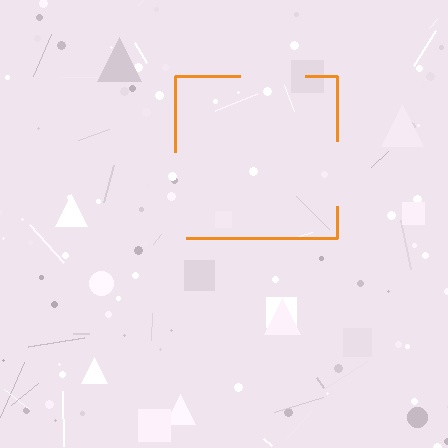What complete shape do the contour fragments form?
The contour fragments form a square.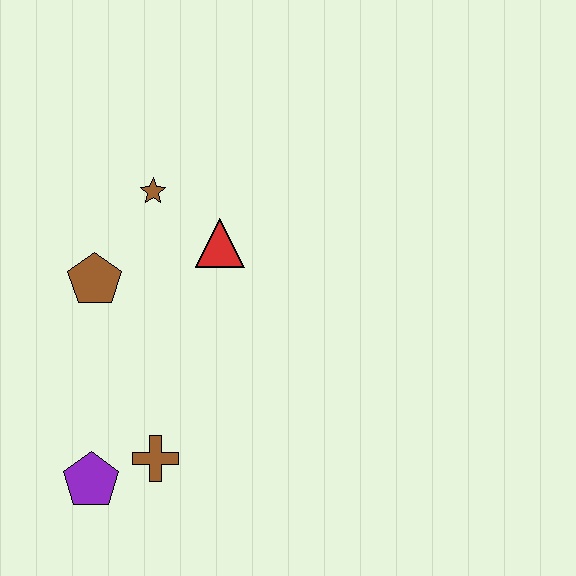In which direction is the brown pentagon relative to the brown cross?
The brown pentagon is above the brown cross.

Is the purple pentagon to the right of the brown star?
No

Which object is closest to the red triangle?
The brown star is closest to the red triangle.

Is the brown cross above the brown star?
No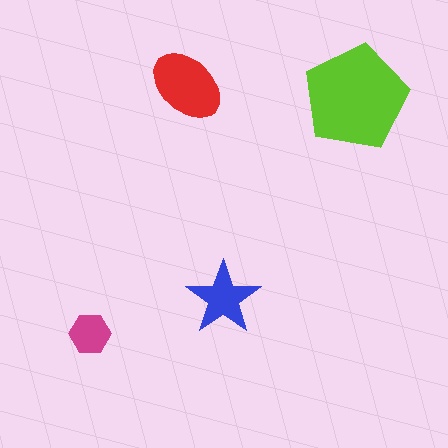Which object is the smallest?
The magenta hexagon.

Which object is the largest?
The lime pentagon.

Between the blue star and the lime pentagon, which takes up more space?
The lime pentagon.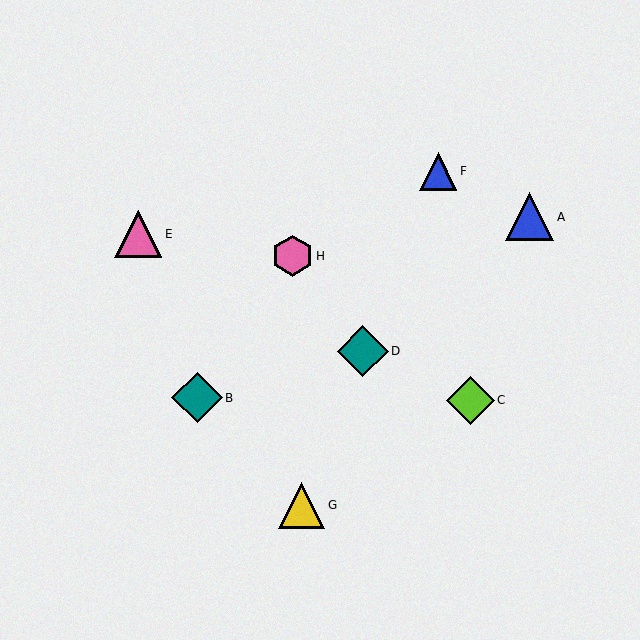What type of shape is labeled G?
Shape G is a yellow triangle.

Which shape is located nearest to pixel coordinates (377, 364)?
The teal diamond (labeled D) at (363, 351) is nearest to that location.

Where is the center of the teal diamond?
The center of the teal diamond is at (197, 398).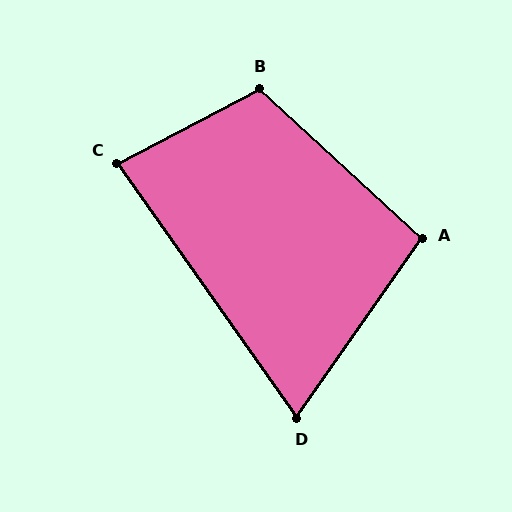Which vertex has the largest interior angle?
B, at approximately 110 degrees.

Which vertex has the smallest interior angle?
D, at approximately 70 degrees.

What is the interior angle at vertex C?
Approximately 82 degrees (acute).